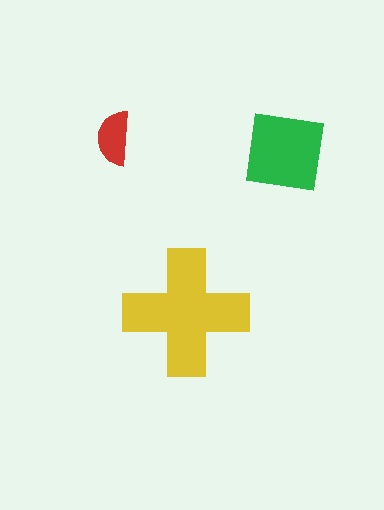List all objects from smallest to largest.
The red semicircle, the green square, the yellow cross.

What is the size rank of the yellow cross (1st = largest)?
1st.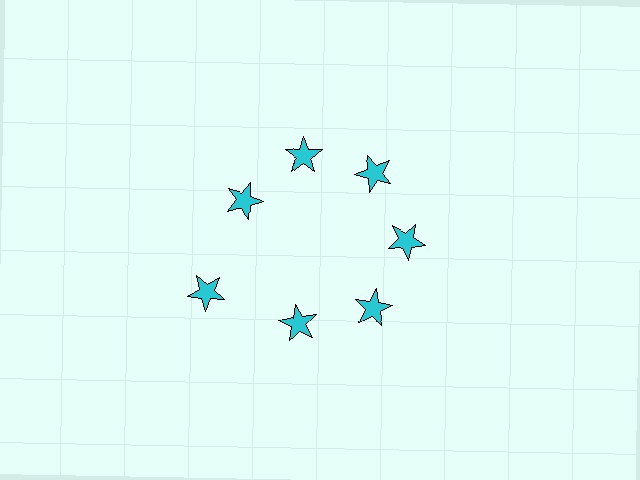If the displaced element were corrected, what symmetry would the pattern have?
It would have 7-fold rotational symmetry — the pattern would map onto itself every 51 degrees.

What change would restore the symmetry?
The symmetry would be restored by moving it inward, back onto the ring so that all 7 stars sit at equal angles and equal distance from the center.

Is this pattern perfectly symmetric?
No. The 7 cyan stars are arranged in a ring, but one element near the 8 o'clock position is pushed outward from the center, breaking the 7-fold rotational symmetry.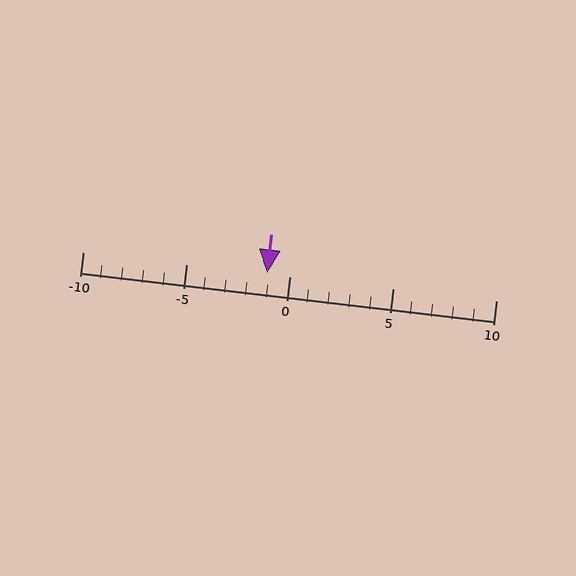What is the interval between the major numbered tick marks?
The major tick marks are spaced 5 units apart.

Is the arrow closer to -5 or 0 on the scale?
The arrow is closer to 0.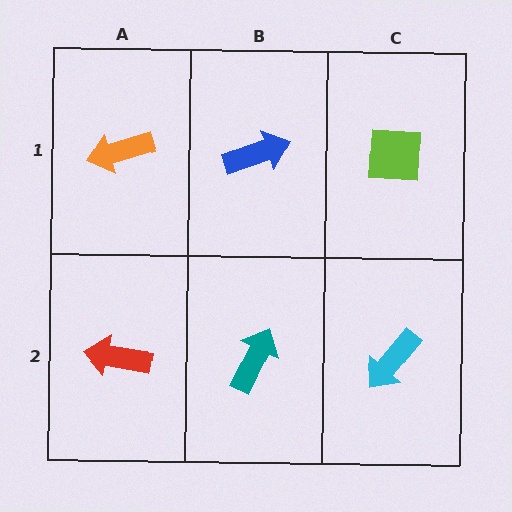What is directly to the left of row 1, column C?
A blue arrow.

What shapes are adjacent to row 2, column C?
A lime square (row 1, column C), a teal arrow (row 2, column B).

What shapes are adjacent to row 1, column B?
A teal arrow (row 2, column B), an orange arrow (row 1, column A), a lime square (row 1, column C).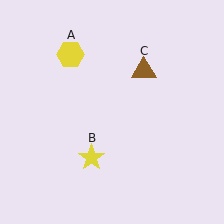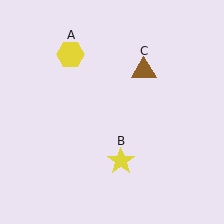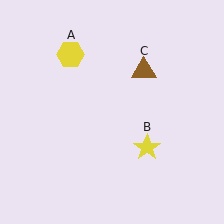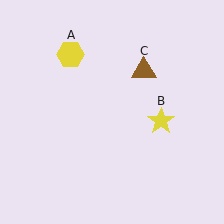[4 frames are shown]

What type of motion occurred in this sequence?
The yellow star (object B) rotated counterclockwise around the center of the scene.